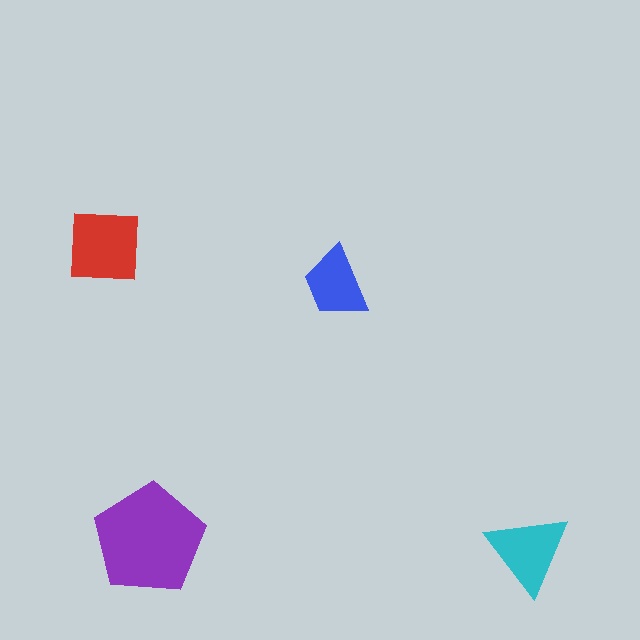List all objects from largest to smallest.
The purple pentagon, the red square, the cyan triangle, the blue trapezoid.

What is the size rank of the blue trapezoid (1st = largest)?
4th.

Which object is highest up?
The red square is topmost.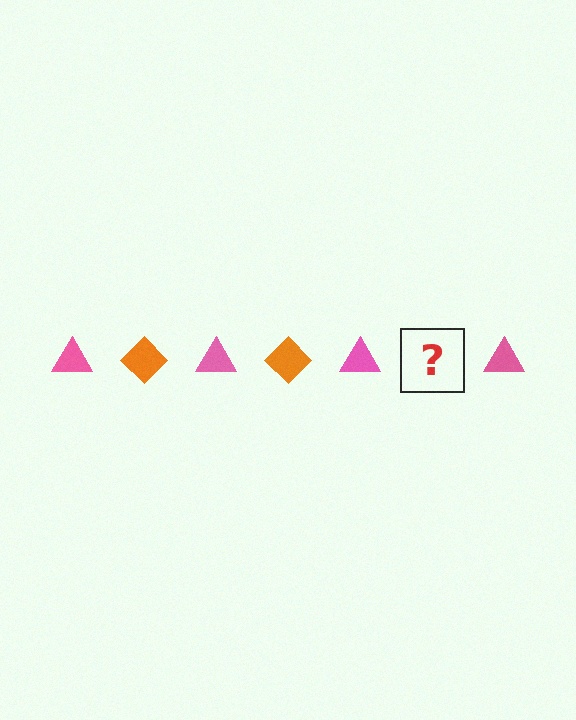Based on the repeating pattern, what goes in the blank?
The blank should be an orange diamond.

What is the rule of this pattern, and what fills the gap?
The rule is that the pattern alternates between pink triangle and orange diamond. The gap should be filled with an orange diamond.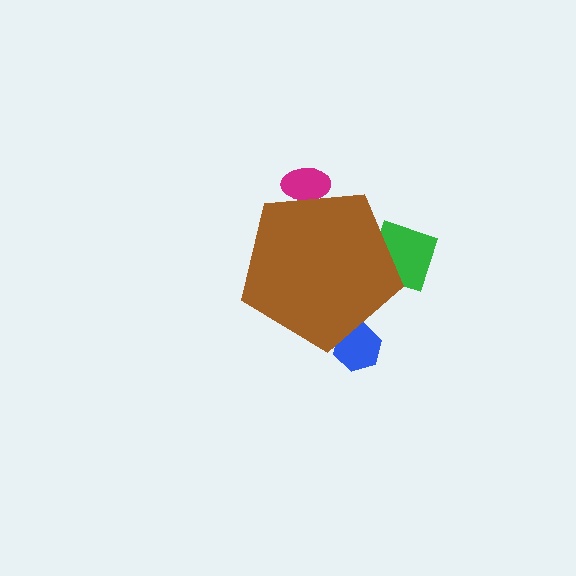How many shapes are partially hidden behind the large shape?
3 shapes are partially hidden.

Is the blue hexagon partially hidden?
Yes, the blue hexagon is partially hidden behind the brown pentagon.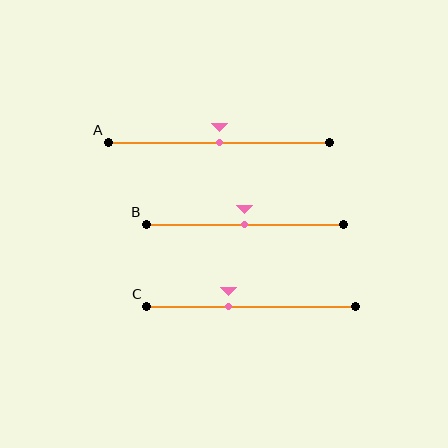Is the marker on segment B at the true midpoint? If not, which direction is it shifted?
Yes, the marker on segment B is at the true midpoint.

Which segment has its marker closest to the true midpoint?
Segment A has its marker closest to the true midpoint.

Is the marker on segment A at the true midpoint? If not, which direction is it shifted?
Yes, the marker on segment A is at the true midpoint.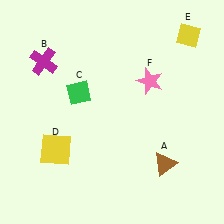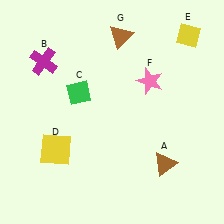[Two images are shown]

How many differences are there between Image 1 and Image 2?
There is 1 difference between the two images.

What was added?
A brown triangle (G) was added in Image 2.